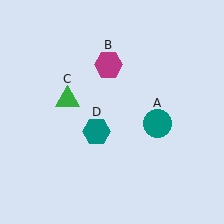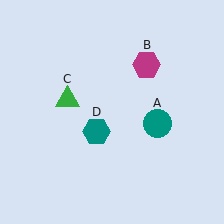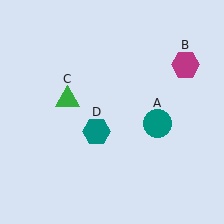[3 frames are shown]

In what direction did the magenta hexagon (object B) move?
The magenta hexagon (object B) moved right.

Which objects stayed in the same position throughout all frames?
Teal circle (object A) and green triangle (object C) and teal hexagon (object D) remained stationary.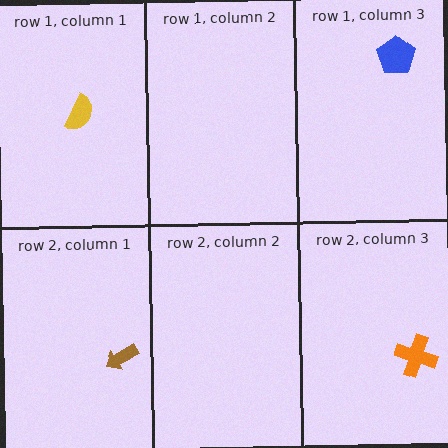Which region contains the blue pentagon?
The row 1, column 3 region.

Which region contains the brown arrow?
The row 2, column 1 region.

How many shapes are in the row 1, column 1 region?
1.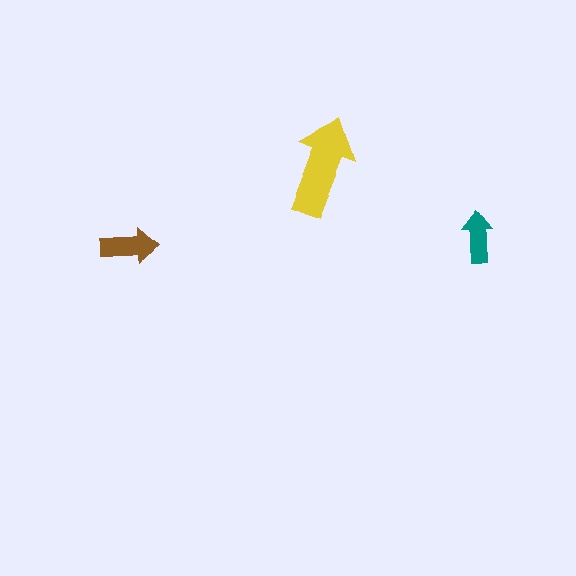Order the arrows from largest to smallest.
the yellow one, the brown one, the teal one.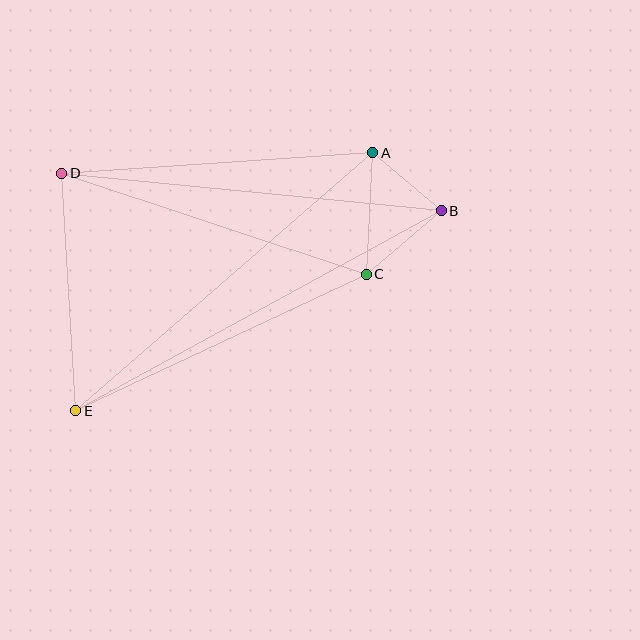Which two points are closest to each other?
Points A and B are closest to each other.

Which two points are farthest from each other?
Points B and E are farthest from each other.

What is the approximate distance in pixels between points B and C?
The distance between B and C is approximately 98 pixels.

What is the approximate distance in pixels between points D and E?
The distance between D and E is approximately 238 pixels.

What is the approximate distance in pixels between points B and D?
The distance between B and D is approximately 381 pixels.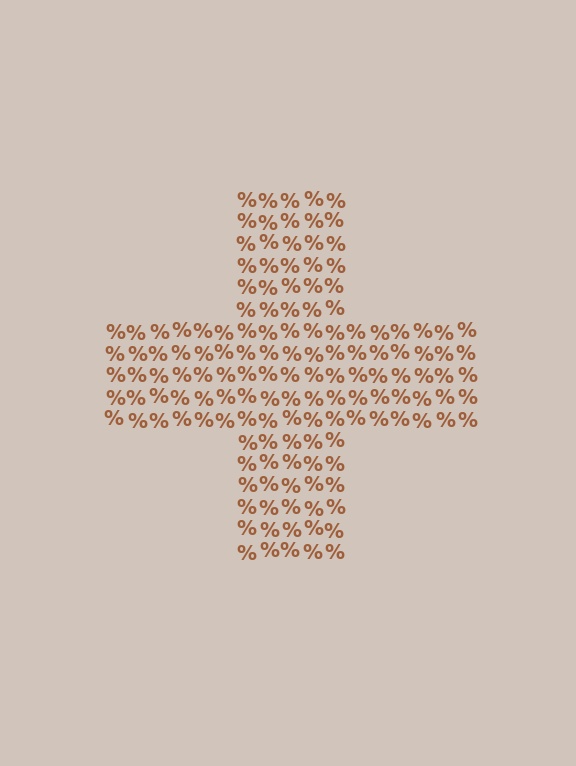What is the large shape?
The large shape is a cross.